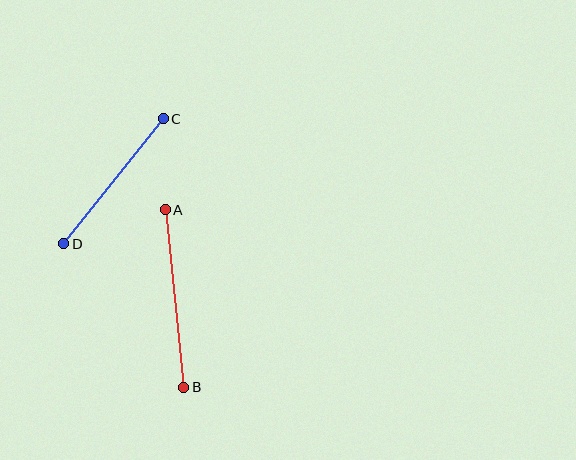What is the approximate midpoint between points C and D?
The midpoint is at approximately (114, 181) pixels.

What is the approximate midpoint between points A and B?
The midpoint is at approximately (174, 298) pixels.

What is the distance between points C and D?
The distance is approximately 159 pixels.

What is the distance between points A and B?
The distance is approximately 179 pixels.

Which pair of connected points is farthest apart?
Points A and B are farthest apart.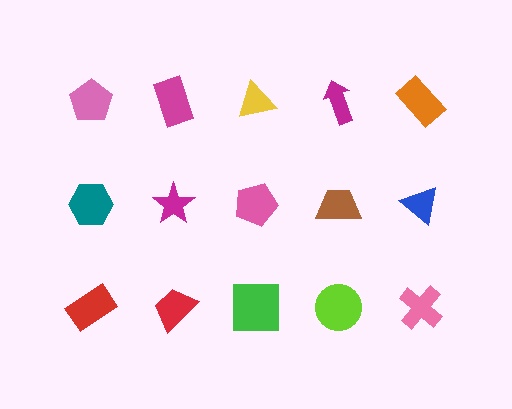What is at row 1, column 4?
A magenta arrow.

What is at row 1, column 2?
A magenta rectangle.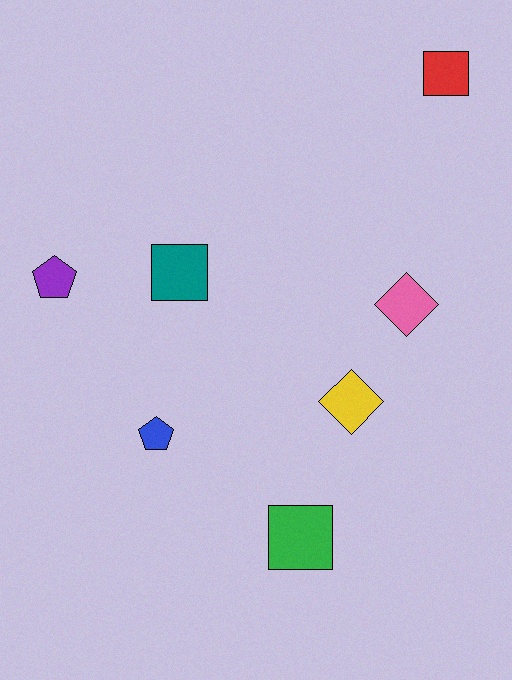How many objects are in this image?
There are 7 objects.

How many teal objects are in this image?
There is 1 teal object.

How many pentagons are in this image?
There are 2 pentagons.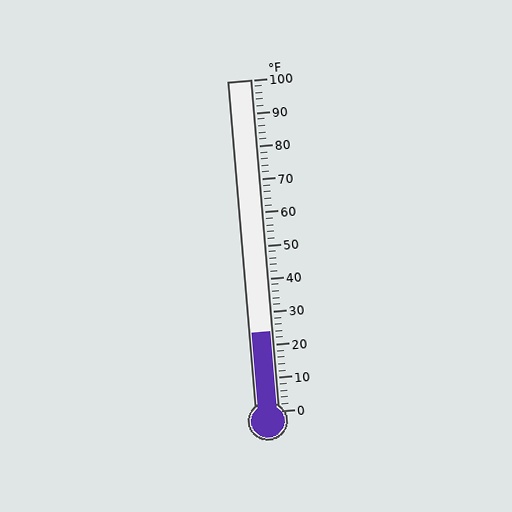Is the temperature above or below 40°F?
The temperature is below 40°F.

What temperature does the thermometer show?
The thermometer shows approximately 24°F.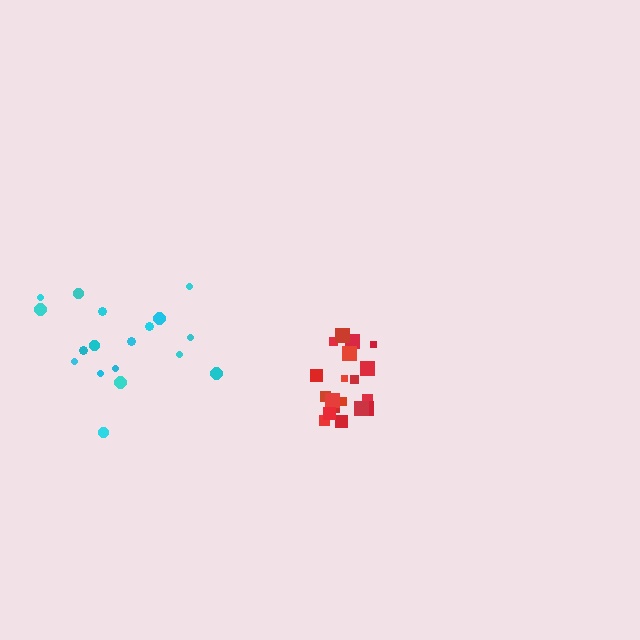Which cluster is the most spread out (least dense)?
Cyan.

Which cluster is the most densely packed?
Red.